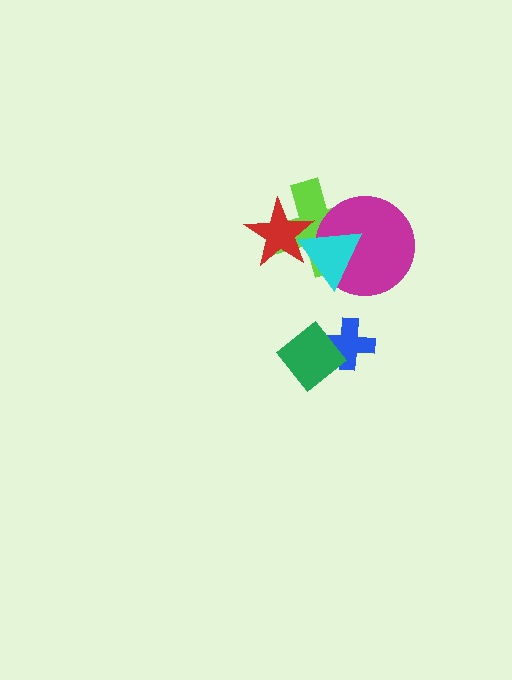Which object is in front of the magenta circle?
The cyan triangle is in front of the magenta circle.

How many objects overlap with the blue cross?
1 object overlaps with the blue cross.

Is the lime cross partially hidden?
Yes, it is partially covered by another shape.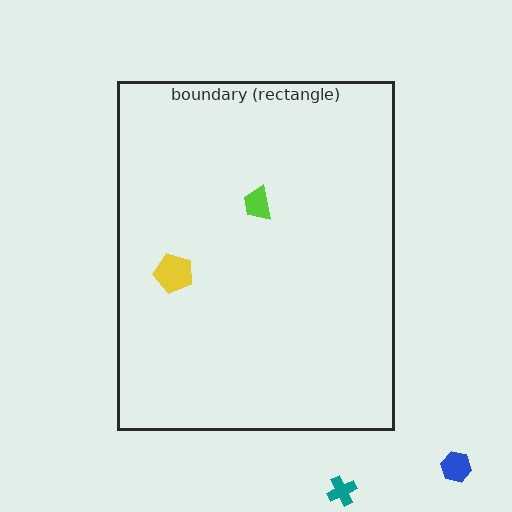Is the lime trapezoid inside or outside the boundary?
Inside.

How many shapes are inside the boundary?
2 inside, 2 outside.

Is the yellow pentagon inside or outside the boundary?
Inside.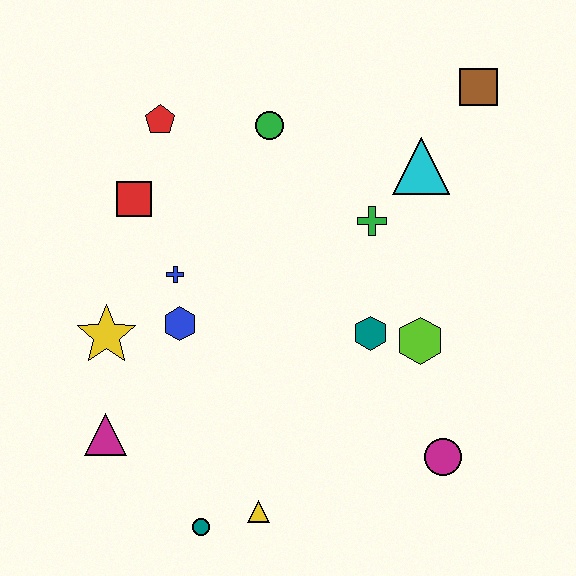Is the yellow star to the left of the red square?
Yes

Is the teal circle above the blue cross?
No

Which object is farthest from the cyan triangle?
The teal circle is farthest from the cyan triangle.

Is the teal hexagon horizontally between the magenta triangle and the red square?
No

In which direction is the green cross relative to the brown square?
The green cross is below the brown square.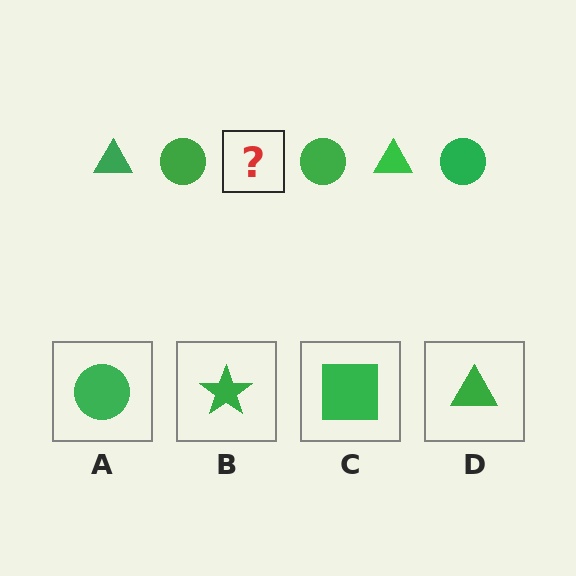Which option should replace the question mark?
Option D.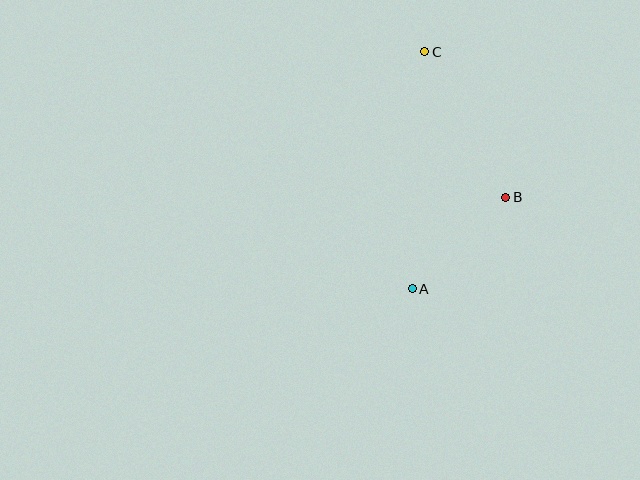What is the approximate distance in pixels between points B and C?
The distance between B and C is approximately 167 pixels.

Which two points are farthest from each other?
Points A and C are farthest from each other.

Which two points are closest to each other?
Points A and B are closest to each other.